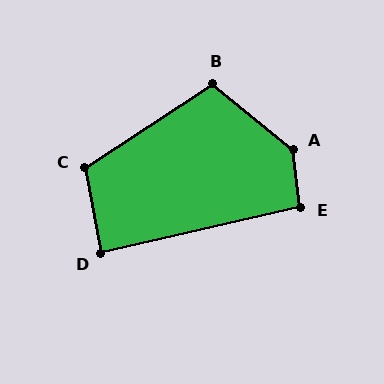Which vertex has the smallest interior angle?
D, at approximately 88 degrees.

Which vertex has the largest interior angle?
A, at approximately 136 degrees.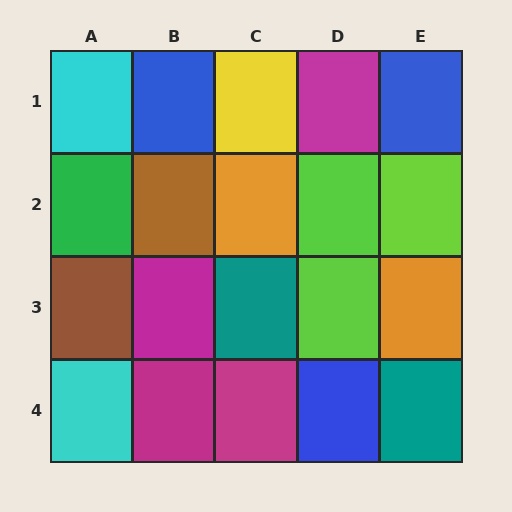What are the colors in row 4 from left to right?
Cyan, magenta, magenta, blue, teal.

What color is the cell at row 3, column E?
Orange.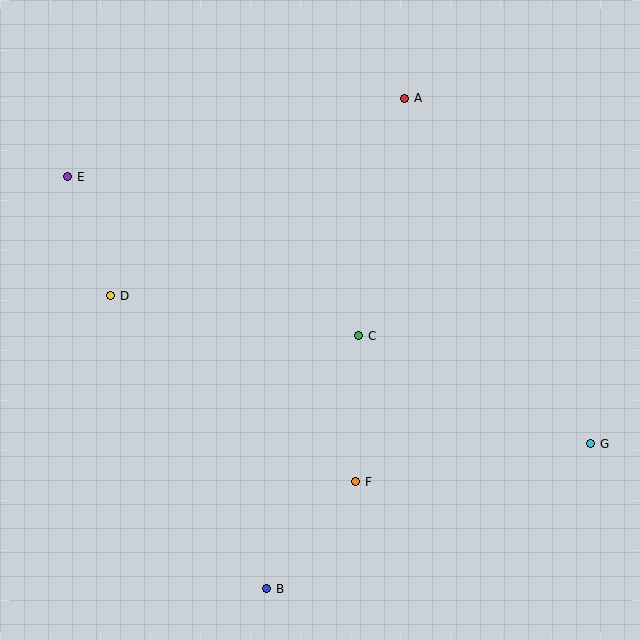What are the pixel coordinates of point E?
Point E is at (68, 177).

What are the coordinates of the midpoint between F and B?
The midpoint between F and B is at (311, 535).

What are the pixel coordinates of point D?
Point D is at (111, 296).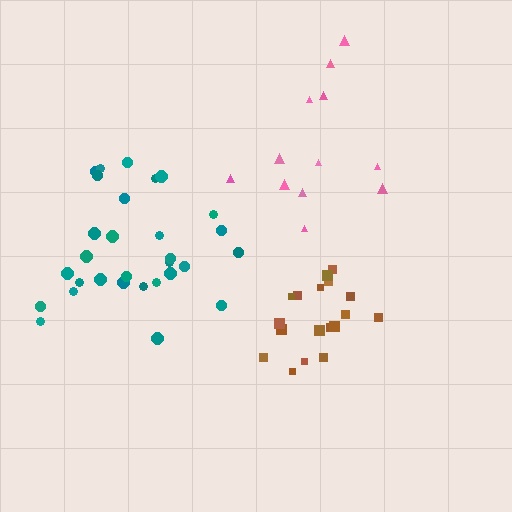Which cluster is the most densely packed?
Brown.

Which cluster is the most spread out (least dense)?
Pink.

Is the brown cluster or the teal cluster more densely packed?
Brown.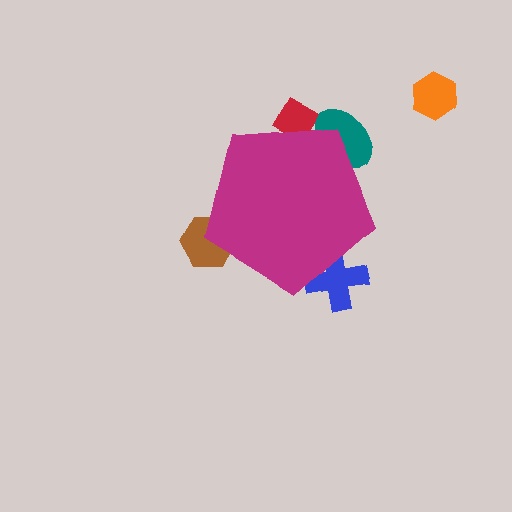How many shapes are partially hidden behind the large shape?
4 shapes are partially hidden.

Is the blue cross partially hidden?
Yes, the blue cross is partially hidden behind the magenta pentagon.